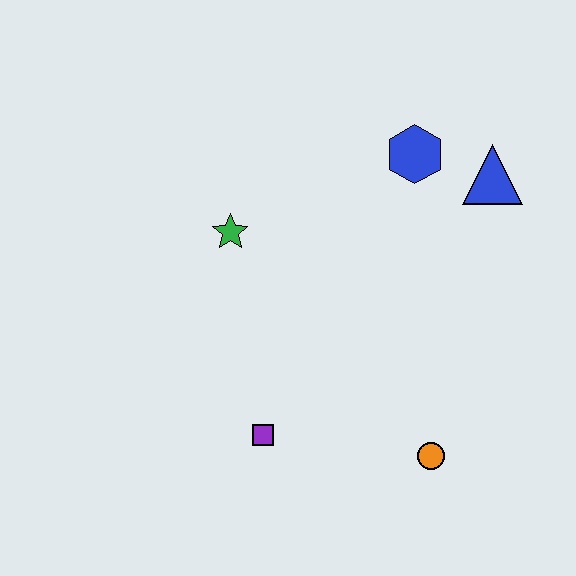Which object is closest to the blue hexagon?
The blue triangle is closest to the blue hexagon.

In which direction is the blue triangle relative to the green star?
The blue triangle is to the right of the green star.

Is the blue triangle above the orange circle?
Yes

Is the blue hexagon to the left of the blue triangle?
Yes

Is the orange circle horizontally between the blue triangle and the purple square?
Yes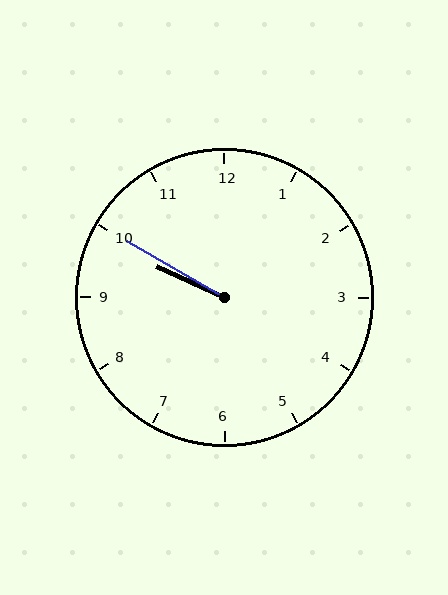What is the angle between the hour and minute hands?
Approximately 5 degrees.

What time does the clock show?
9:50.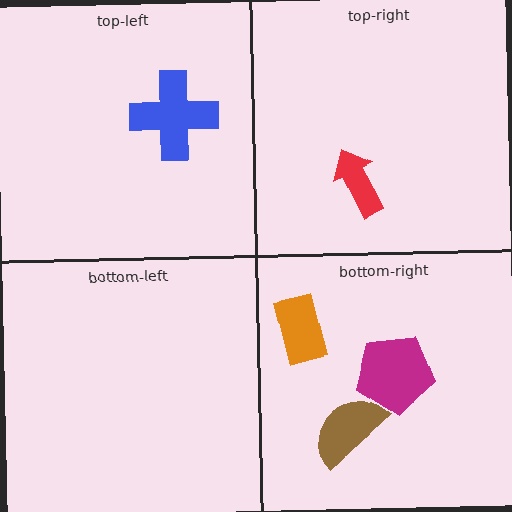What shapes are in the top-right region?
The red arrow.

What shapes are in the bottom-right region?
The orange rectangle, the magenta pentagon, the brown semicircle.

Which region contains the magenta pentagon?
The bottom-right region.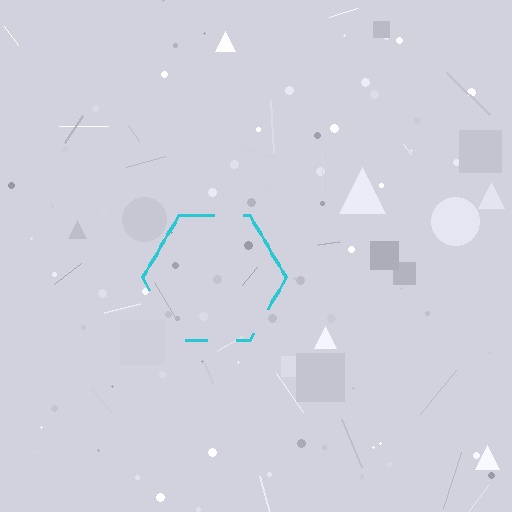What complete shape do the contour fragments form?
The contour fragments form a hexagon.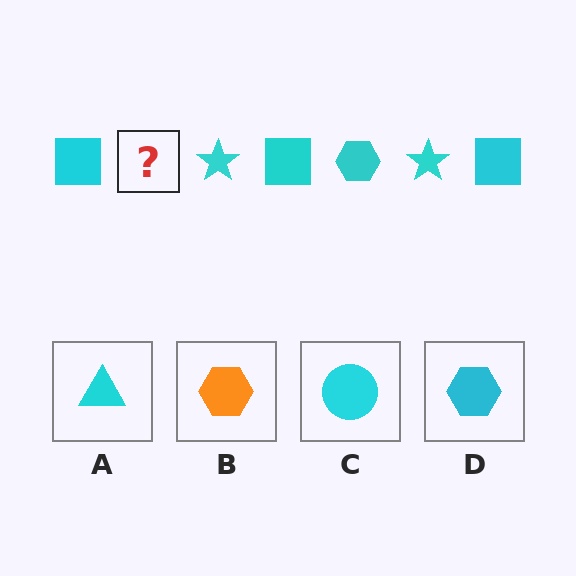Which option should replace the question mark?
Option D.